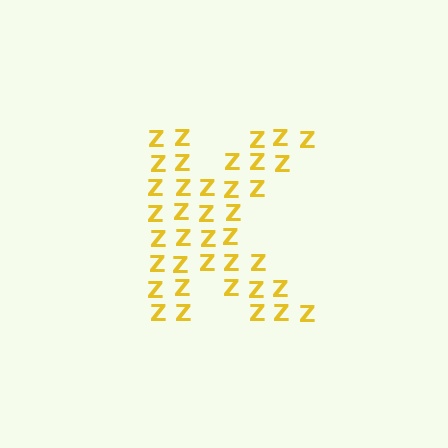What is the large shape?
The large shape is the letter K.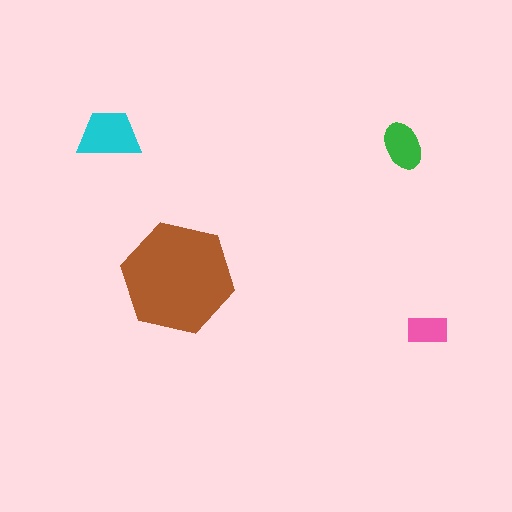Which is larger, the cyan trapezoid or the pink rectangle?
The cyan trapezoid.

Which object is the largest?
The brown hexagon.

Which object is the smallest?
The pink rectangle.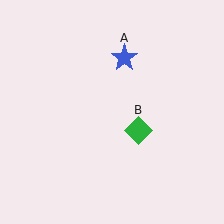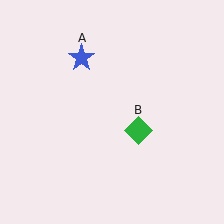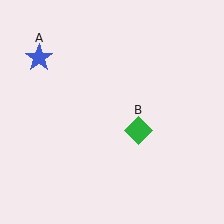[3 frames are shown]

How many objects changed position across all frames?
1 object changed position: blue star (object A).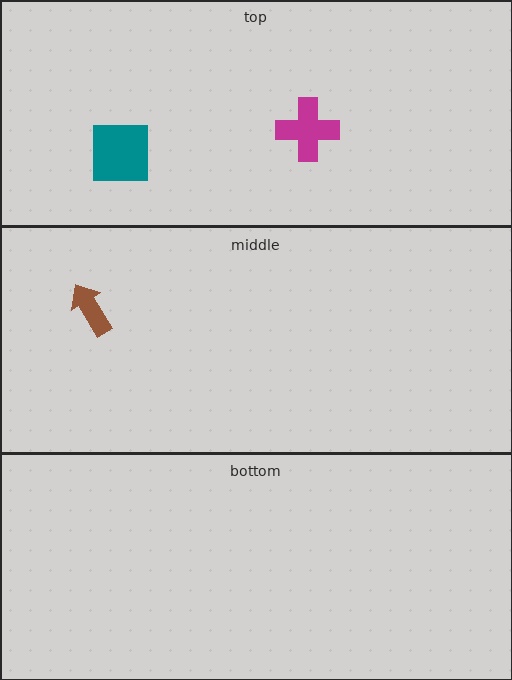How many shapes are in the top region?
2.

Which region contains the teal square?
The top region.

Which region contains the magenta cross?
The top region.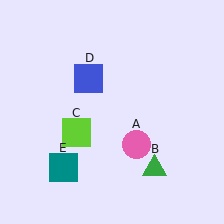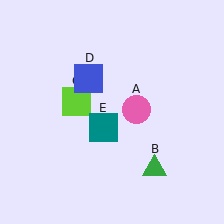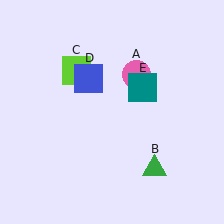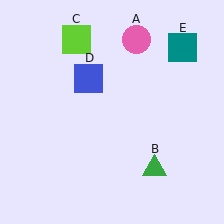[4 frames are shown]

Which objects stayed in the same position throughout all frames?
Green triangle (object B) and blue square (object D) remained stationary.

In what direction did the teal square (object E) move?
The teal square (object E) moved up and to the right.